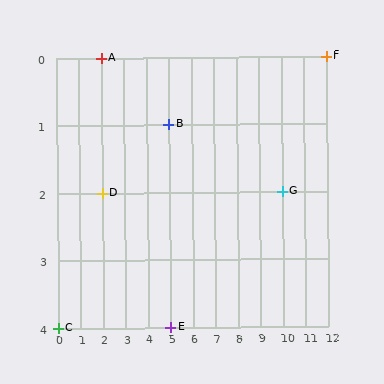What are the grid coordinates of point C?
Point C is at grid coordinates (0, 4).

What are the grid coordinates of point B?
Point B is at grid coordinates (5, 1).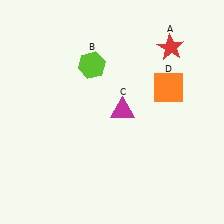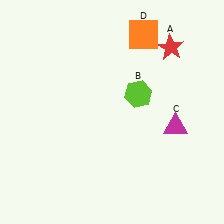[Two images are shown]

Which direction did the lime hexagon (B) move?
The lime hexagon (B) moved right.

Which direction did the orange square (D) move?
The orange square (D) moved up.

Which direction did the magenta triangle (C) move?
The magenta triangle (C) moved right.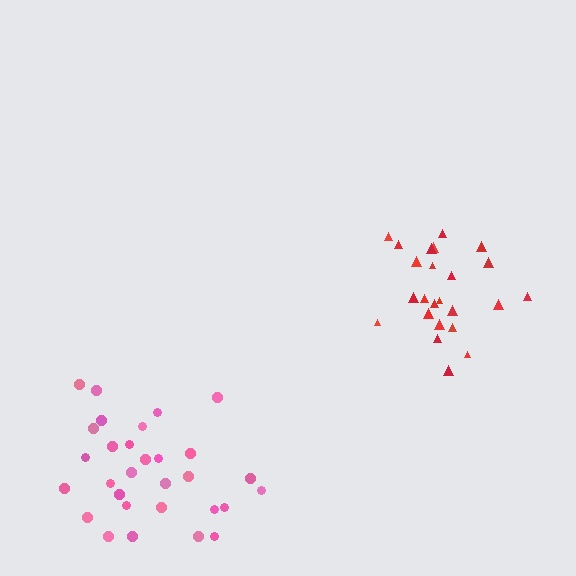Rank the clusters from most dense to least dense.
red, pink.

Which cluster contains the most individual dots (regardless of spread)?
Pink (30).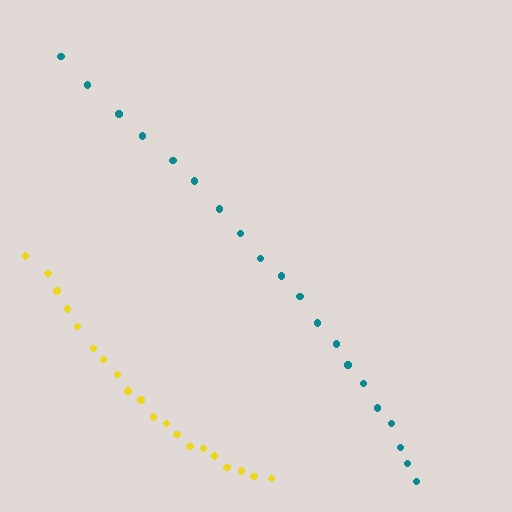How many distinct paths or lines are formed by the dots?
There are 2 distinct paths.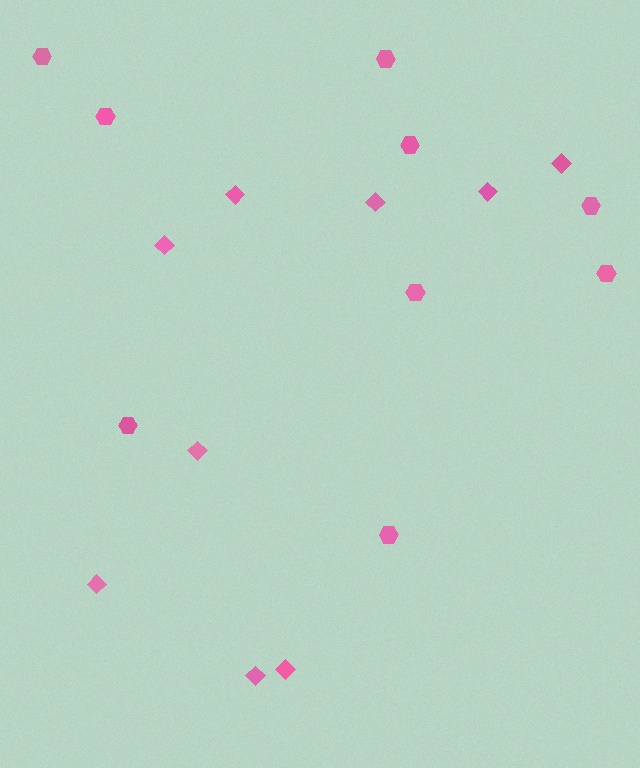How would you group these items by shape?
There are 2 groups: one group of diamonds (9) and one group of hexagons (9).